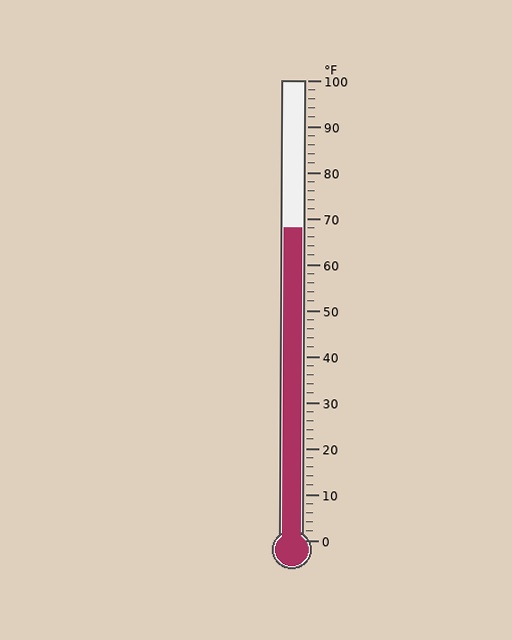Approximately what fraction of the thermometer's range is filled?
The thermometer is filled to approximately 70% of its range.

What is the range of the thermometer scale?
The thermometer scale ranges from 0°F to 100°F.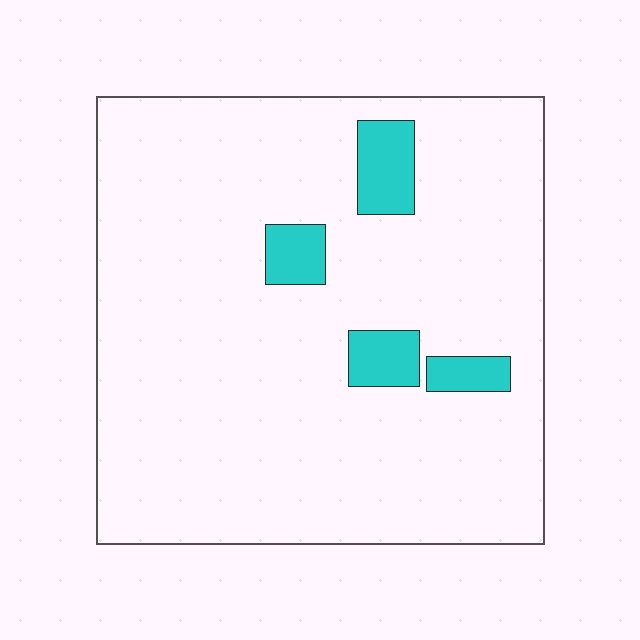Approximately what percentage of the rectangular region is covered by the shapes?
Approximately 10%.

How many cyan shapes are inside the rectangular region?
4.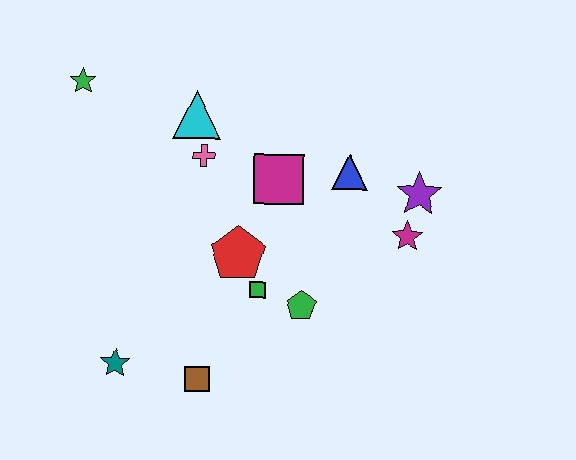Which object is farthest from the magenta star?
The green star is farthest from the magenta star.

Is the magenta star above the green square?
Yes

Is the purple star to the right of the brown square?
Yes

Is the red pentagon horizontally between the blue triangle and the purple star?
No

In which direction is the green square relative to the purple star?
The green square is to the left of the purple star.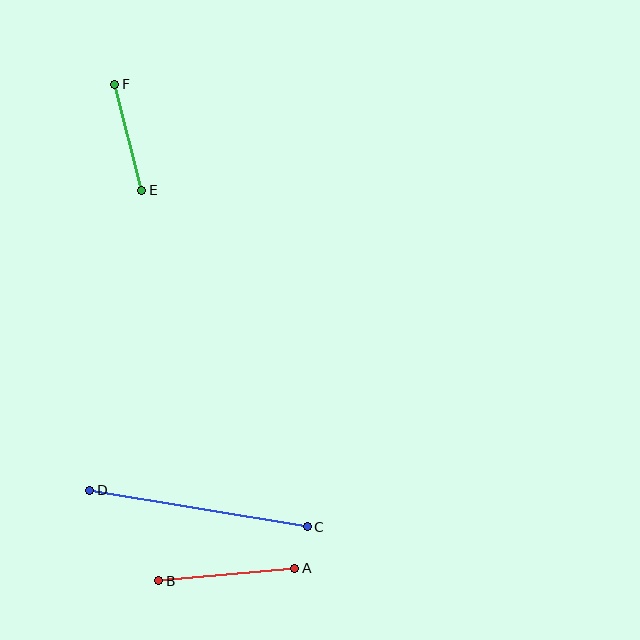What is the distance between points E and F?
The distance is approximately 109 pixels.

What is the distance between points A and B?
The distance is approximately 136 pixels.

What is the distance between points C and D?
The distance is approximately 220 pixels.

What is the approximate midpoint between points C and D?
The midpoint is at approximately (199, 508) pixels.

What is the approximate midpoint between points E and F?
The midpoint is at approximately (128, 137) pixels.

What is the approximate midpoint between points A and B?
The midpoint is at approximately (227, 575) pixels.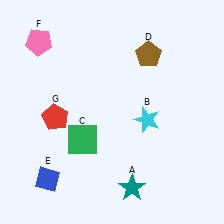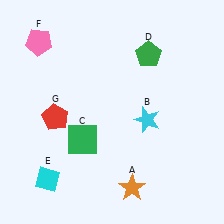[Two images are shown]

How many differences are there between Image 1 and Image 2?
There are 3 differences between the two images.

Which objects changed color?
A changed from teal to orange. D changed from brown to green. E changed from blue to cyan.